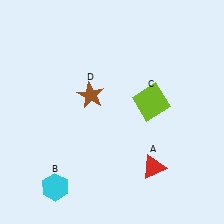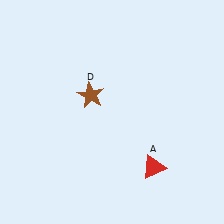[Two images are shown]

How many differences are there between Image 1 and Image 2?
There are 2 differences between the two images.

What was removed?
The cyan hexagon (B), the lime square (C) were removed in Image 2.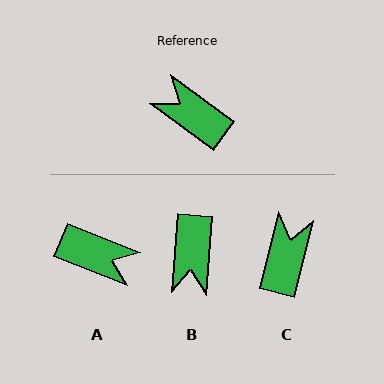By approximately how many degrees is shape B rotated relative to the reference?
Approximately 122 degrees counter-clockwise.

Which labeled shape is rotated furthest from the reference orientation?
A, about 166 degrees away.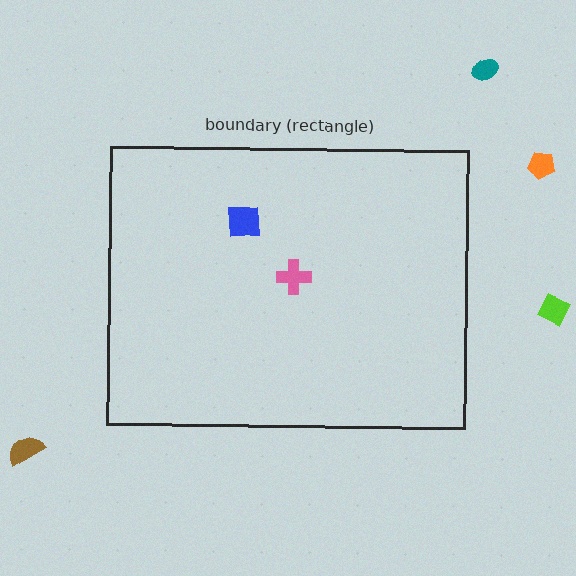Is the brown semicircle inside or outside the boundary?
Outside.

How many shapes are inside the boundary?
2 inside, 4 outside.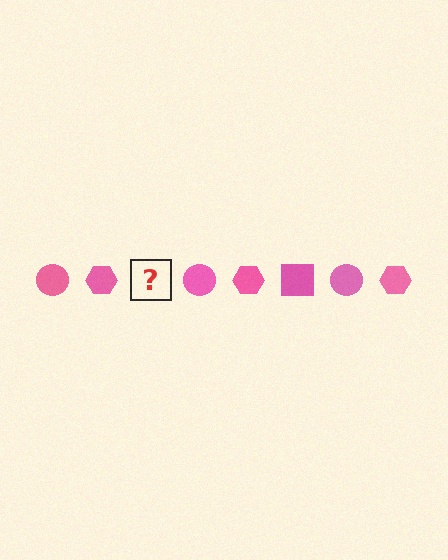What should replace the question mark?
The question mark should be replaced with a pink square.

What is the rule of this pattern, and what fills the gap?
The rule is that the pattern cycles through circle, hexagon, square shapes in pink. The gap should be filled with a pink square.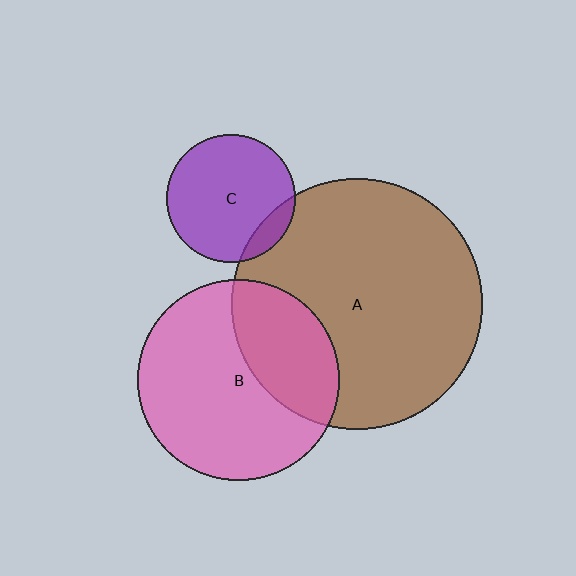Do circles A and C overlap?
Yes.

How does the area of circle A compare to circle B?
Approximately 1.5 times.